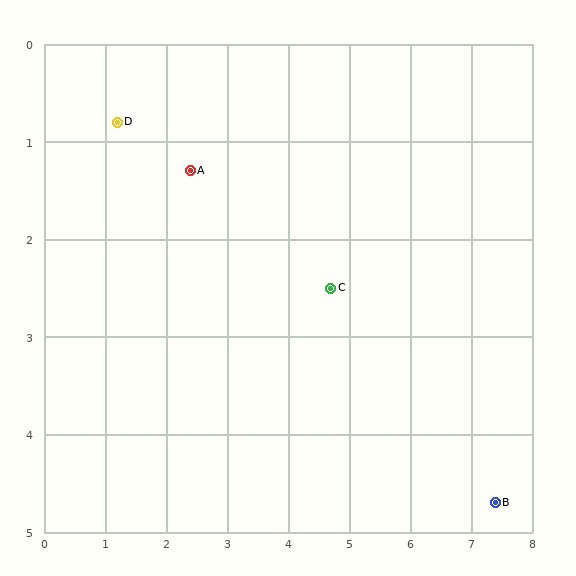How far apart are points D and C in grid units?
Points D and C are about 3.9 grid units apart.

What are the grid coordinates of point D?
Point D is at approximately (1.2, 0.8).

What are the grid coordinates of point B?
Point B is at approximately (7.4, 4.7).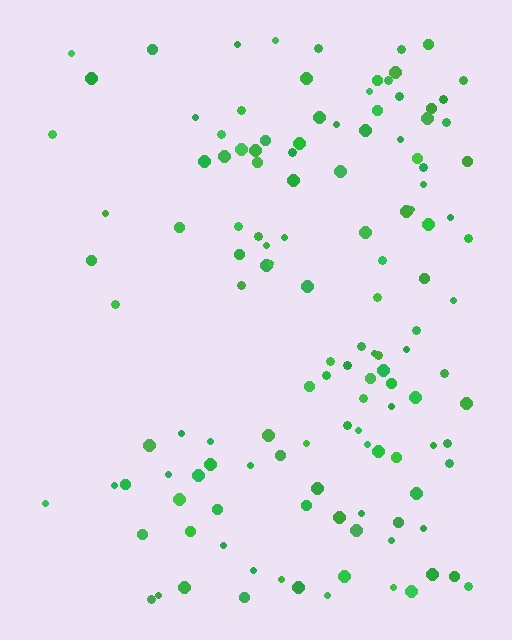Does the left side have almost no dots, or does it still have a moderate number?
Still a moderate number, just noticeably fewer than the right.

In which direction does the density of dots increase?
From left to right, with the right side densest.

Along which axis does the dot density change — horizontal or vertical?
Horizontal.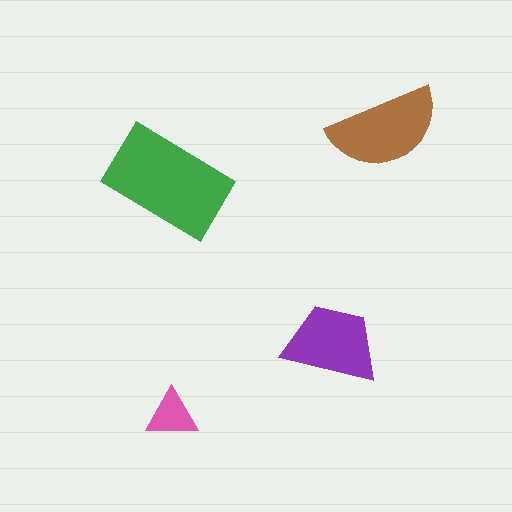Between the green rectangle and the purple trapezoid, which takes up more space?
The green rectangle.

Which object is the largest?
The green rectangle.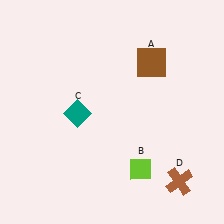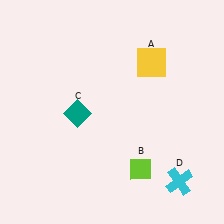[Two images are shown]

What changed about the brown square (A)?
In Image 1, A is brown. In Image 2, it changed to yellow.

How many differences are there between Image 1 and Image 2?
There are 2 differences between the two images.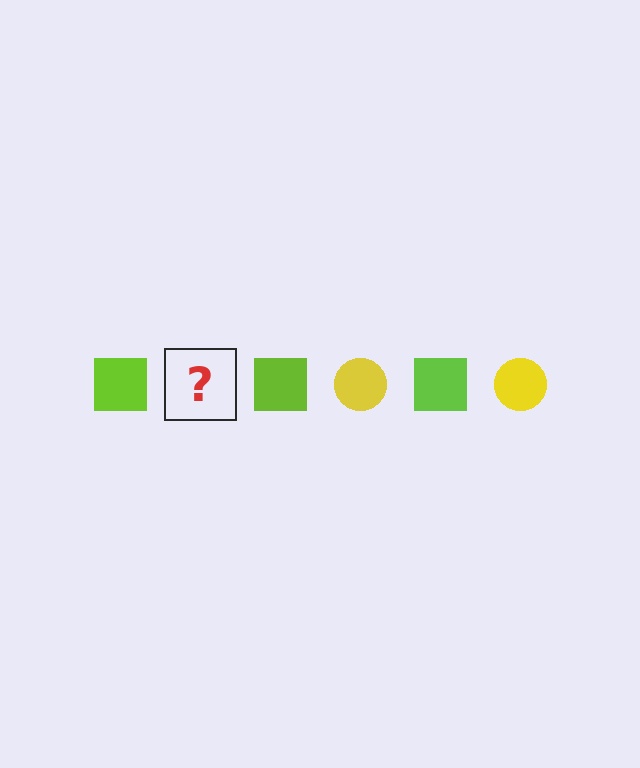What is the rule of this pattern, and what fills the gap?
The rule is that the pattern alternates between lime square and yellow circle. The gap should be filled with a yellow circle.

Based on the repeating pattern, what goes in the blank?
The blank should be a yellow circle.